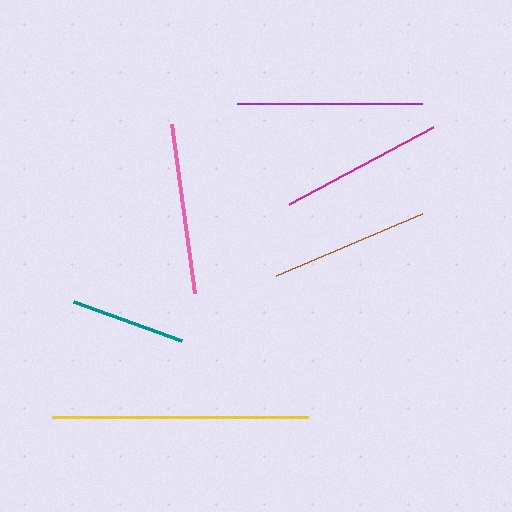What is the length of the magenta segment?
The magenta segment is approximately 163 pixels long.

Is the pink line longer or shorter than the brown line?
The pink line is longer than the brown line.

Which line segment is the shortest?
The teal line is the shortest at approximately 115 pixels.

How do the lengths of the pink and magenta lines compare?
The pink and magenta lines are approximately the same length.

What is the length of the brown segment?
The brown segment is approximately 158 pixels long.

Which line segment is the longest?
The yellow line is the longest at approximately 257 pixels.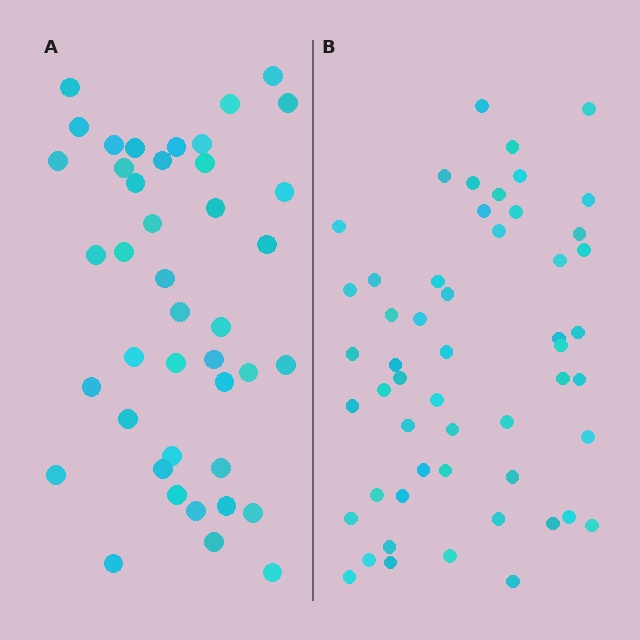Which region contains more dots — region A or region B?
Region B (the right region) has more dots.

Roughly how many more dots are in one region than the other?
Region B has roughly 12 or so more dots than region A.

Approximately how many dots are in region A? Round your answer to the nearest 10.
About 40 dots. (The exact count is 42, which rounds to 40.)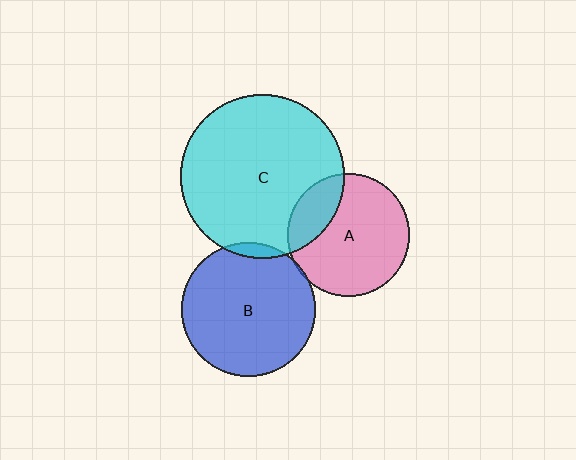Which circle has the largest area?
Circle C (cyan).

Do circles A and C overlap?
Yes.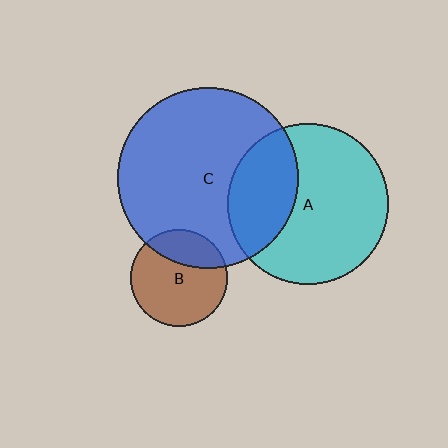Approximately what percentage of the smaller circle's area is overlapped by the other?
Approximately 30%.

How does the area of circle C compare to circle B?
Approximately 3.5 times.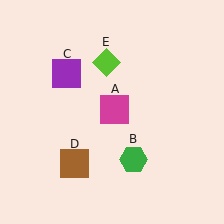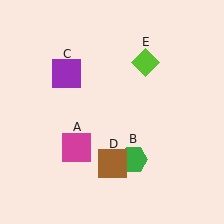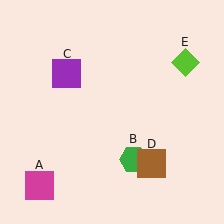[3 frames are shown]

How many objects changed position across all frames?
3 objects changed position: magenta square (object A), brown square (object D), lime diamond (object E).